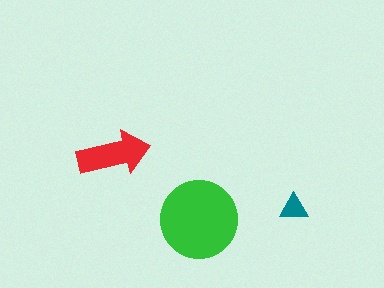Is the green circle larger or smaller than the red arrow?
Larger.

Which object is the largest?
The green circle.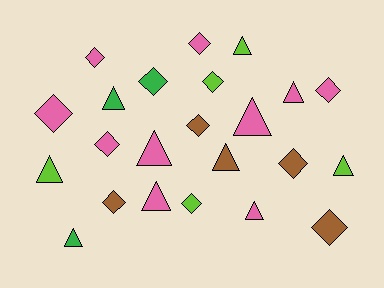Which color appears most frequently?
Pink, with 10 objects.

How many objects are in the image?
There are 23 objects.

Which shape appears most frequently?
Diamond, with 12 objects.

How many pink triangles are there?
There are 5 pink triangles.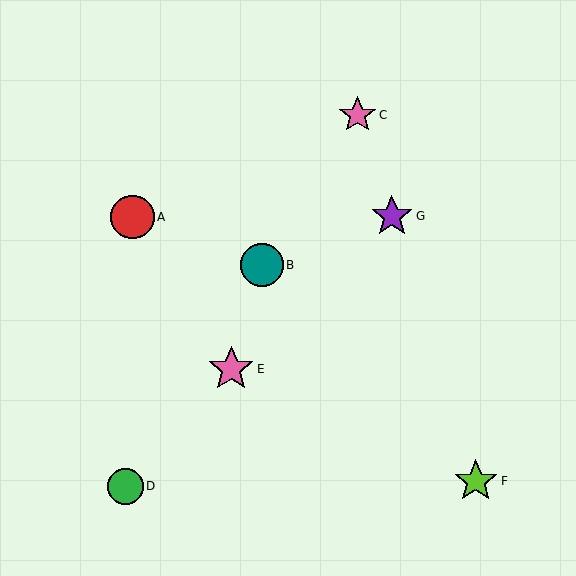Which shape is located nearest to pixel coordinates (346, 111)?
The pink star (labeled C) at (358, 115) is nearest to that location.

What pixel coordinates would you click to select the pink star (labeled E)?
Click at (231, 369) to select the pink star E.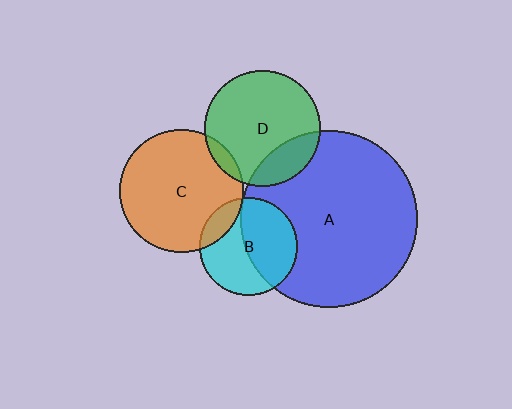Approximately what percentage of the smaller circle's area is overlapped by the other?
Approximately 15%.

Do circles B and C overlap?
Yes.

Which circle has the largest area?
Circle A (blue).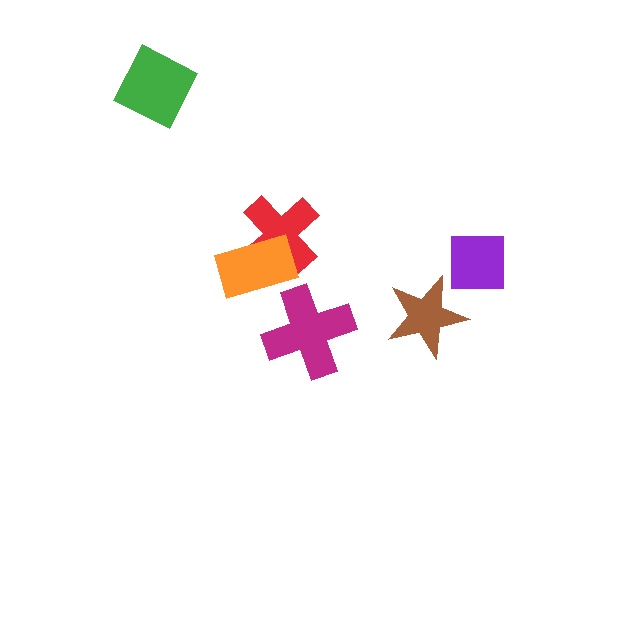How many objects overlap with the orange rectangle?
1 object overlaps with the orange rectangle.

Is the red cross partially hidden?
Yes, it is partially covered by another shape.